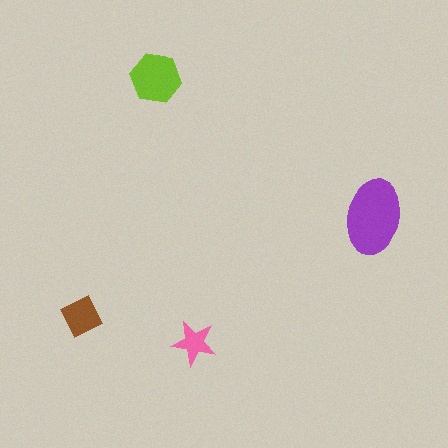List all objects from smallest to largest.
The pink star, the brown diamond, the lime hexagon, the purple ellipse.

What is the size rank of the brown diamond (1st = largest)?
3rd.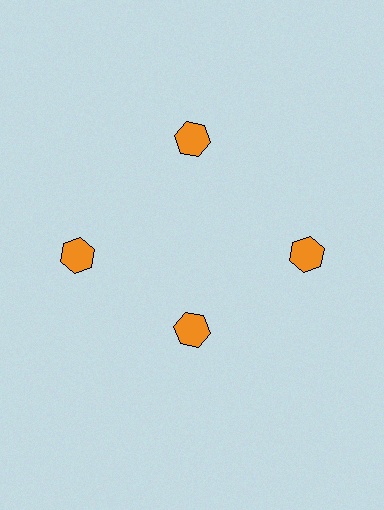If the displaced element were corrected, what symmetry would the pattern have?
It would have 4-fold rotational symmetry — the pattern would map onto itself every 90 degrees.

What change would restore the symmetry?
The symmetry would be restored by moving it outward, back onto the ring so that all 4 hexagons sit at equal angles and equal distance from the center.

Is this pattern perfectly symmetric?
No. The 4 orange hexagons are arranged in a ring, but one element near the 6 o'clock position is pulled inward toward the center, breaking the 4-fold rotational symmetry.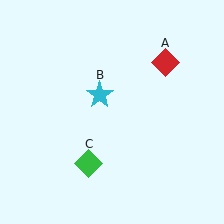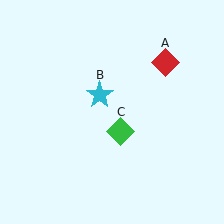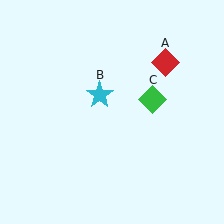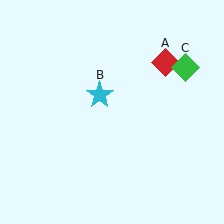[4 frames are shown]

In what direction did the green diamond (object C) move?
The green diamond (object C) moved up and to the right.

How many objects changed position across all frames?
1 object changed position: green diamond (object C).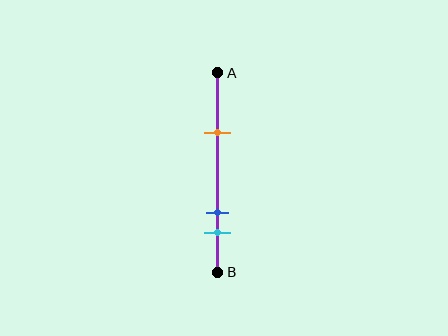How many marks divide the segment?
There are 3 marks dividing the segment.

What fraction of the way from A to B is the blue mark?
The blue mark is approximately 70% (0.7) of the way from A to B.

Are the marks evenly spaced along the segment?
No, the marks are not evenly spaced.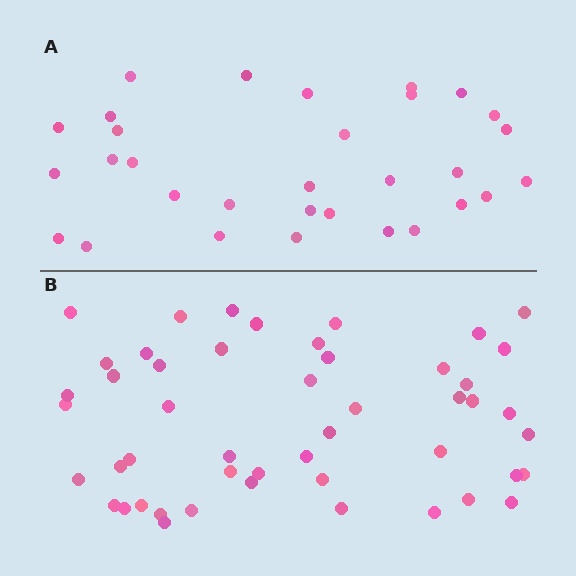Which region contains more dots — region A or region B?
Region B (the bottom region) has more dots.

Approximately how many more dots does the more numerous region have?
Region B has approximately 20 more dots than region A.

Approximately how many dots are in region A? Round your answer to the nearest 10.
About 30 dots. (The exact count is 31, which rounds to 30.)